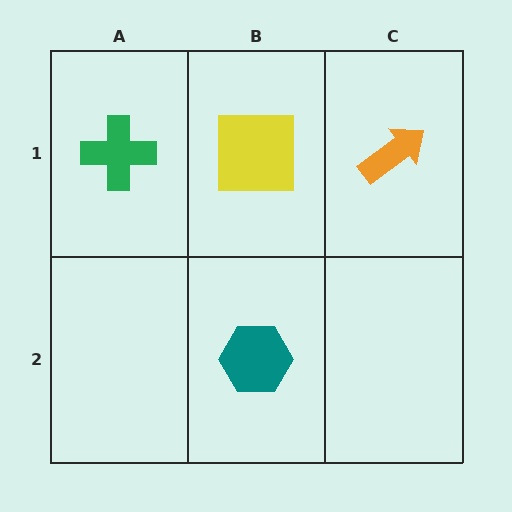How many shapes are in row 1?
3 shapes.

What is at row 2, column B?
A teal hexagon.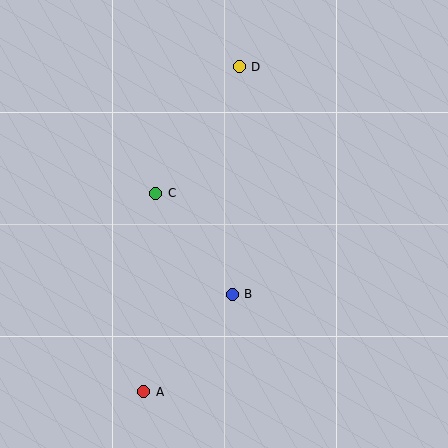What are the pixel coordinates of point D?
Point D is at (239, 67).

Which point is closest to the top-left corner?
Point D is closest to the top-left corner.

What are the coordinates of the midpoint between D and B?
The midpoint between D and B is at (236, 180).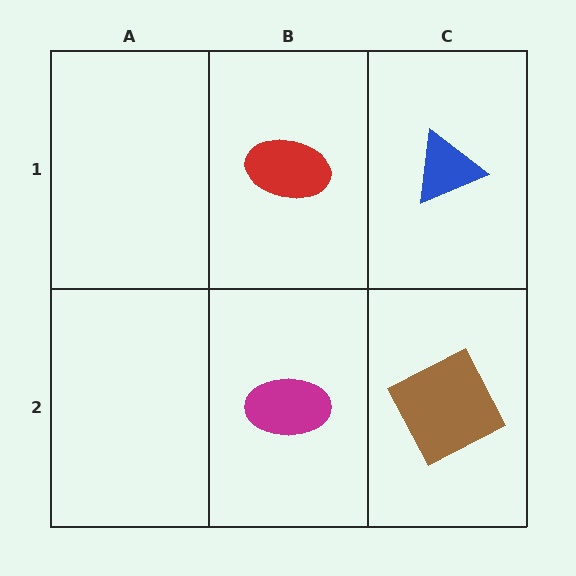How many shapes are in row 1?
2 shapes.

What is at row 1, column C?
A blue triangle.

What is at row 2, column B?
A magenta ellipse.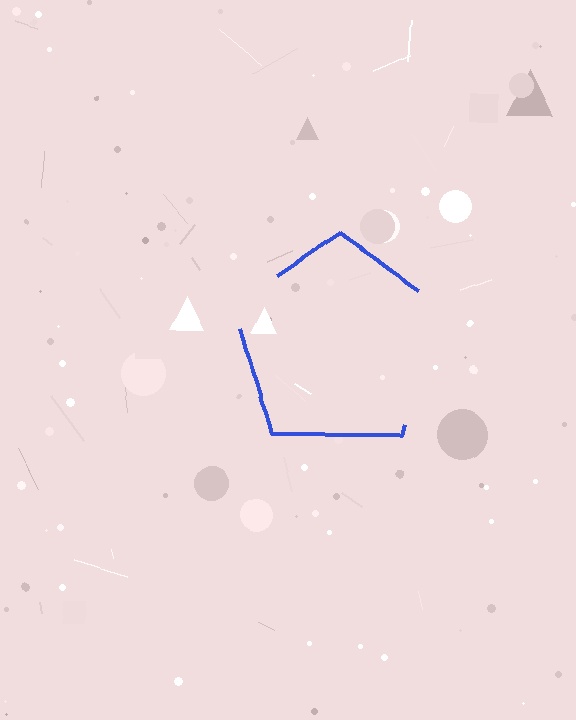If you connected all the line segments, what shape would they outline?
They would outline a pentagon.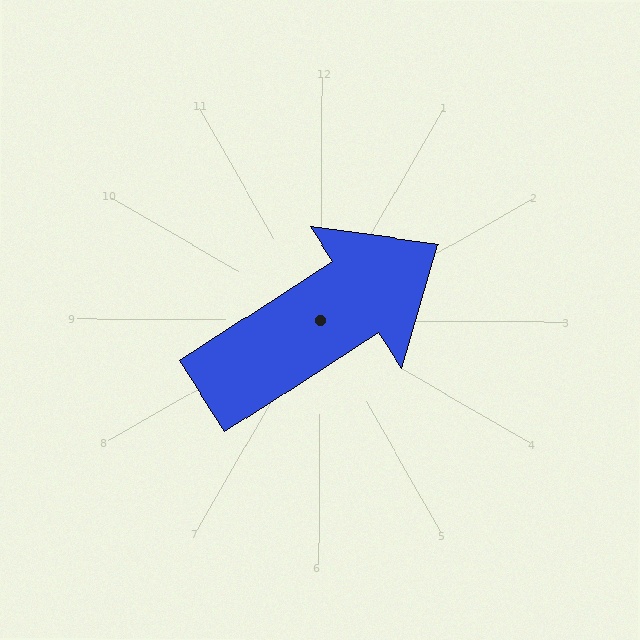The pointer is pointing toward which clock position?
Roughly 2 o'clock.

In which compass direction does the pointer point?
Northeast.